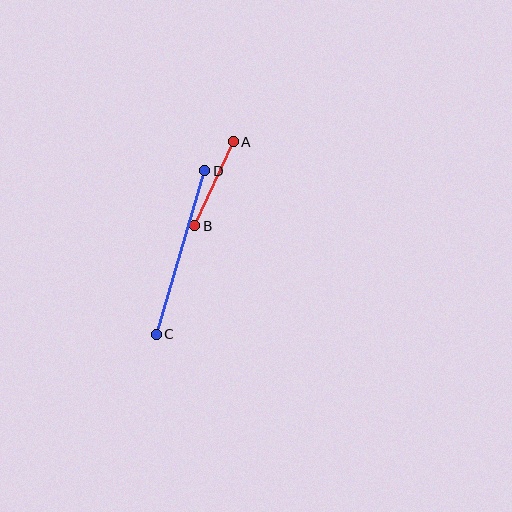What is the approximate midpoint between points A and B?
The midpoint is at approximately (214, 184) pixels.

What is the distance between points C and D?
The distance is approximately 171 pixels.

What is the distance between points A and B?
The distance is approximately 93 pixels.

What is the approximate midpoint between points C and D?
The midpoint is at approximately (180, 253) pixels.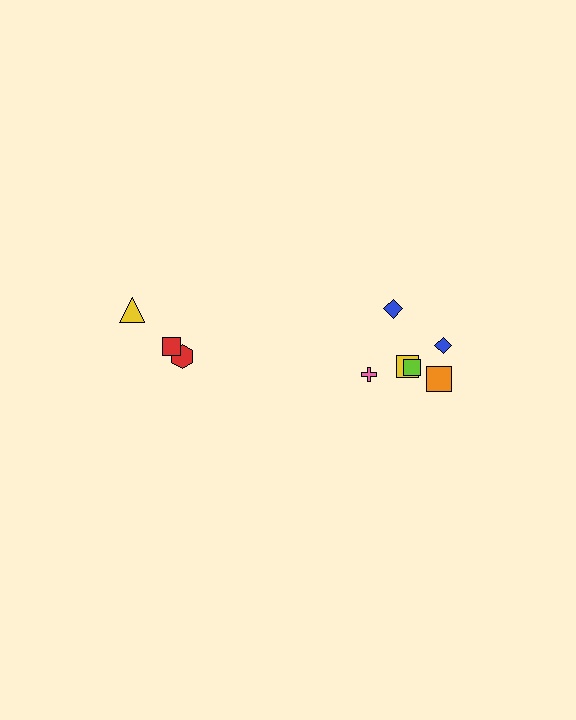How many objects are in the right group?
There are 6 objects.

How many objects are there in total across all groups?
There are 9 objects.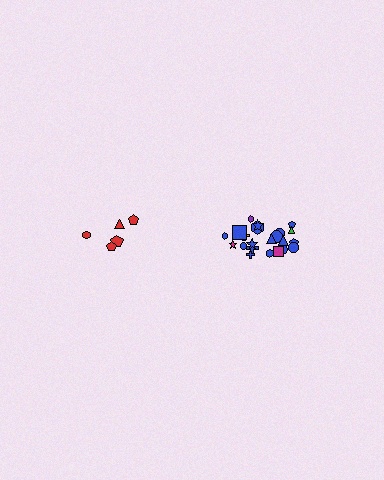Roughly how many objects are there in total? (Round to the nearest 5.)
Roughly 25 objects in total.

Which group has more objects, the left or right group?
The right group.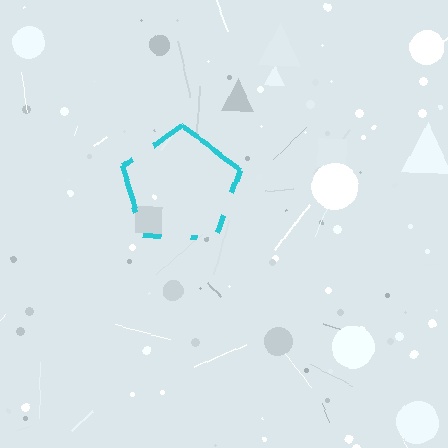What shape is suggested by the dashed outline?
The dashed outline suggests a pentagon.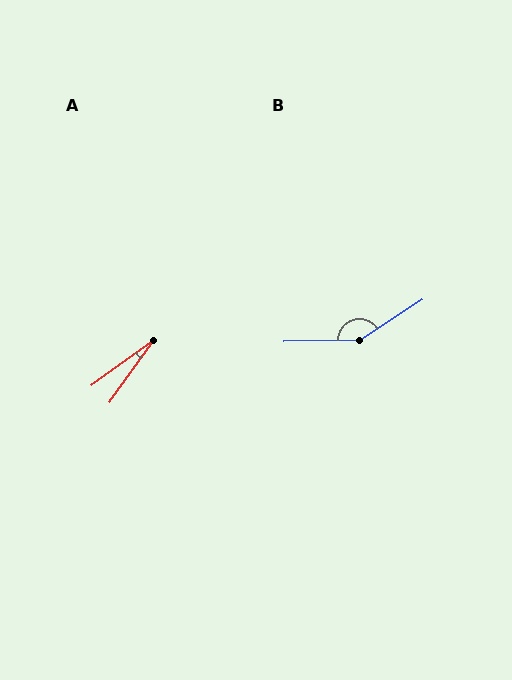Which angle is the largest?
B, at approximately 148 degrees.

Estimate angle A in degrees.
Approximately 19 degrees.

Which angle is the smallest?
A, at approximately 19 degrees.